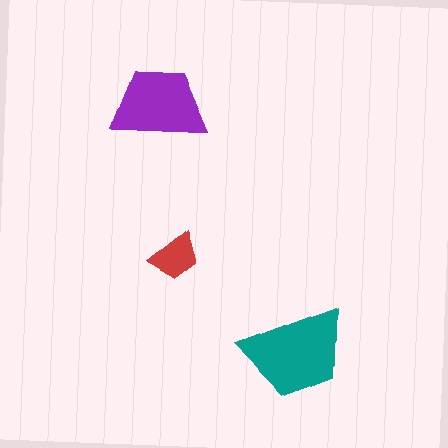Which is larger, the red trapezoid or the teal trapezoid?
The teal one.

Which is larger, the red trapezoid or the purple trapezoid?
The purple one.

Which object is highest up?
The purple trapezoid is topmost.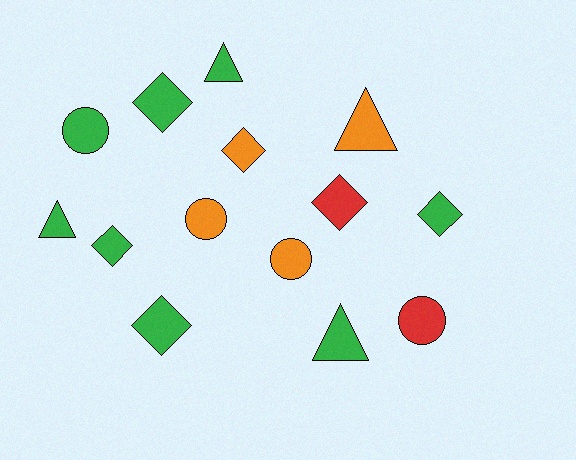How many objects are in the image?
There are 14 objects.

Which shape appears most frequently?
Diamond, with 6 objects.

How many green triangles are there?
There are 3 green triangles.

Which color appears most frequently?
Green, with 8 objects.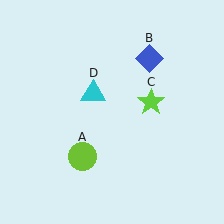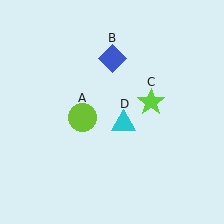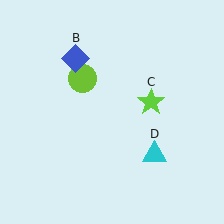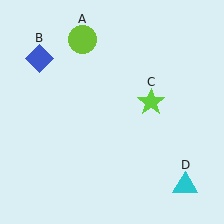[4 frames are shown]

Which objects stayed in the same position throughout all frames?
Lime star (object C) remained stationary.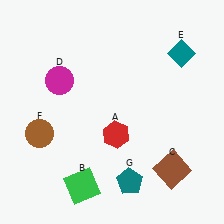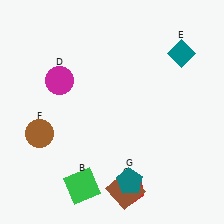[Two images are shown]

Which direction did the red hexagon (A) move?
The red hexagon (A) moved down.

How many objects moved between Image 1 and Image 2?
2 objects moved between the two images.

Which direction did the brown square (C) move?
The brown square (C) moved left.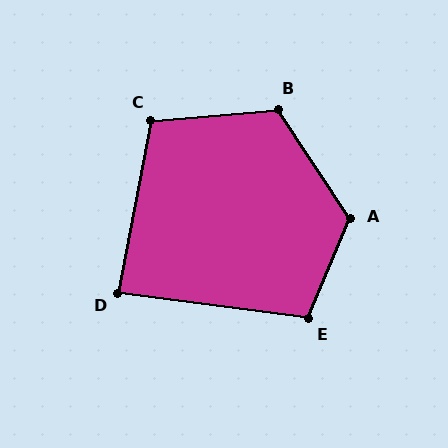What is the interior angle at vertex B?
Approximately 119 degrees (obtuse).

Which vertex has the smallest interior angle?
D, at approximately 87 degrees.